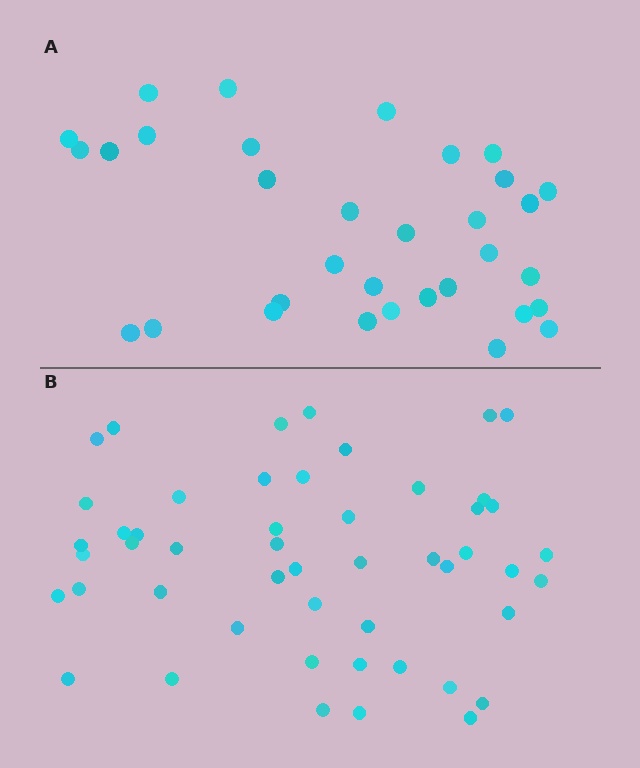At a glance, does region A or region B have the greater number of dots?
Region B (the bottom region) has more dots.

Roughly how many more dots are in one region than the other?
Region B has approximately 15 more dots than region A.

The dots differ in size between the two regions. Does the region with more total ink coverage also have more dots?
No. Region A has more total ink coverage because its dots are larger, but region B actually contains more individual dots. Total area can be misleading — the number of items is what matters here.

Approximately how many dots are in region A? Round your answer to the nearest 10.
About 30 dots. (The exact count is 33, which rounds to 30.)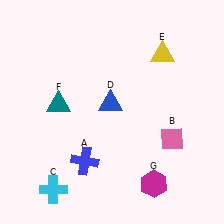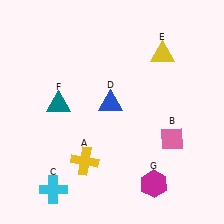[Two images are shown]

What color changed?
The cross (A) changed from blue in Image 1 to yellow in Image 2.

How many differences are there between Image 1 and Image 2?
There is 1 difference between the two images.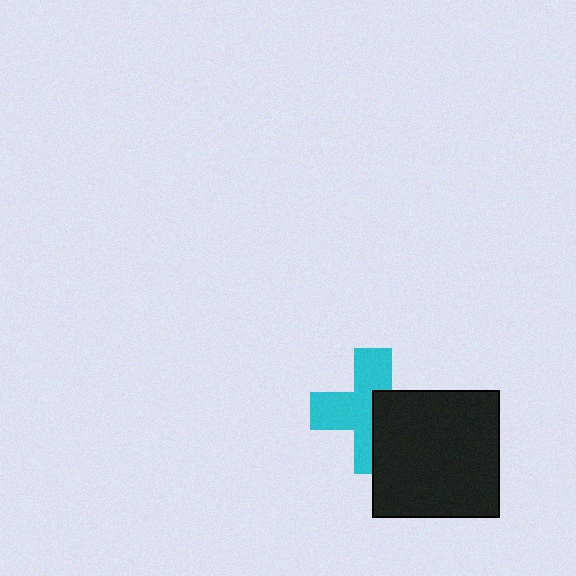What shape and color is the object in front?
The object in front is a black square.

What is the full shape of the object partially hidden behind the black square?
The partially hidden object is a cyan cross.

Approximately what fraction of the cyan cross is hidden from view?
Roughly 41% of the cyan cross is hidden behind the black square.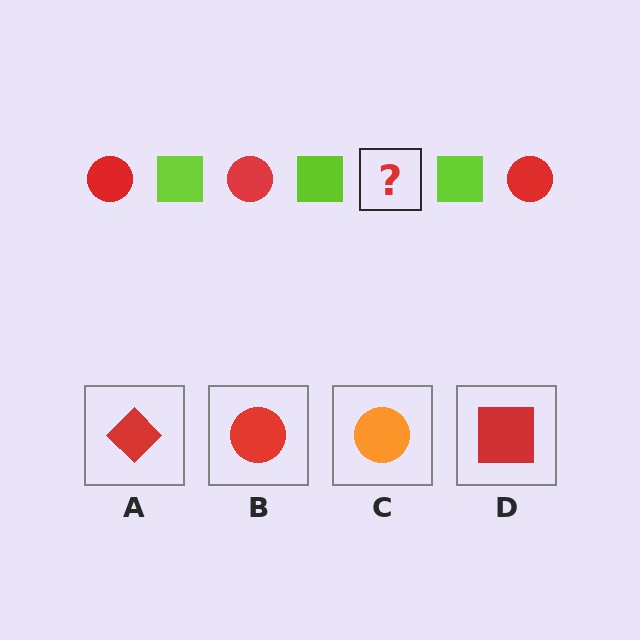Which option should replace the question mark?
Option B.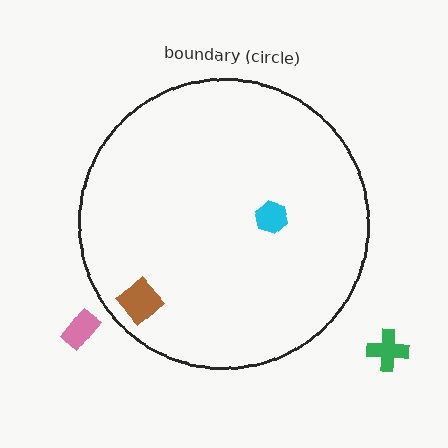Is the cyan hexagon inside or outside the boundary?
Inside.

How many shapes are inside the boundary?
2 inside, 2 outside.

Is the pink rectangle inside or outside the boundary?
Outside.